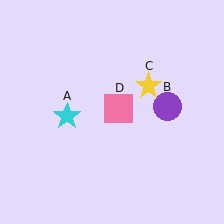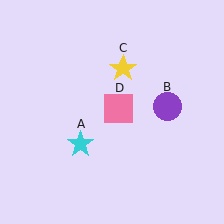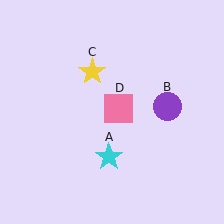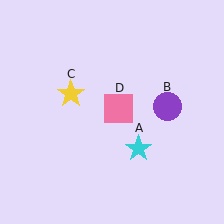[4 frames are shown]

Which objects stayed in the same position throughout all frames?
Purple circle (object B) and pink square (object D) remained stationary.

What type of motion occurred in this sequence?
The cyan star (object A), yellow star (object C) rotated counterclockwise around the center of the scene.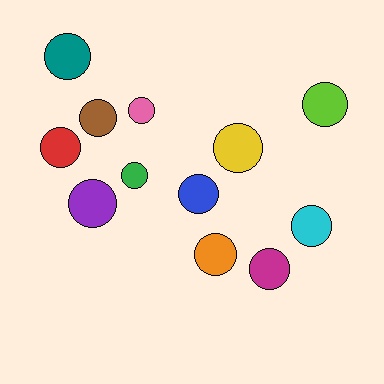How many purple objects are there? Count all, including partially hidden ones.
There is 1 purple object.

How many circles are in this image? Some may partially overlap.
There are 12 circles.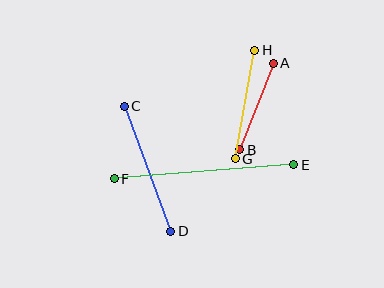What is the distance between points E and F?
The distance is approximately 180 pixels.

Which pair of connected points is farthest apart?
Points E and F are farthest apart.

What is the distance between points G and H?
The distance is approximately 110 pixels.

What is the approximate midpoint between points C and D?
The midpoint is at approximately (147, 169) pixels.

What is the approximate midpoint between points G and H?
The midpoint is at approximately (245, 104) pixels.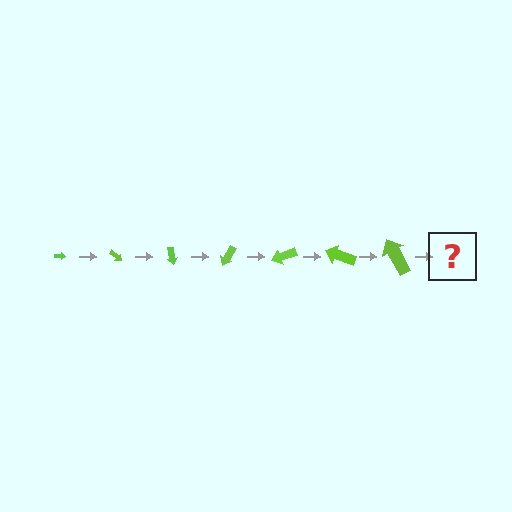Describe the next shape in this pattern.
It should be an arrow, larger than the previous one and rotated 280 degrees from the start.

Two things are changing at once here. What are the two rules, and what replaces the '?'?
The two rules are that the arrow grows larger each step and it rotates 40 degrees each step. The '?' should be an arrow, larger than the previous one and rotated 280 degrees from the start.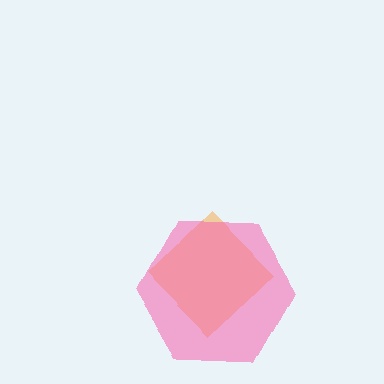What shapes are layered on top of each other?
The layered shapes are: an orange diamond, a pink hexagon.